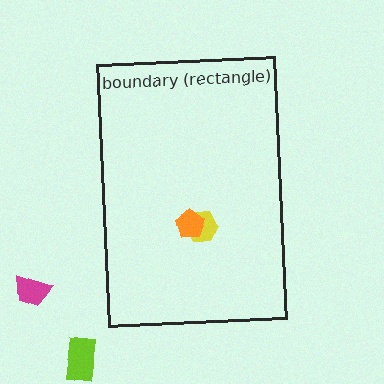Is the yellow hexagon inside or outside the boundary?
Inside.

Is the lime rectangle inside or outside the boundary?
Outside.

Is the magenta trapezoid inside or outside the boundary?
Outside.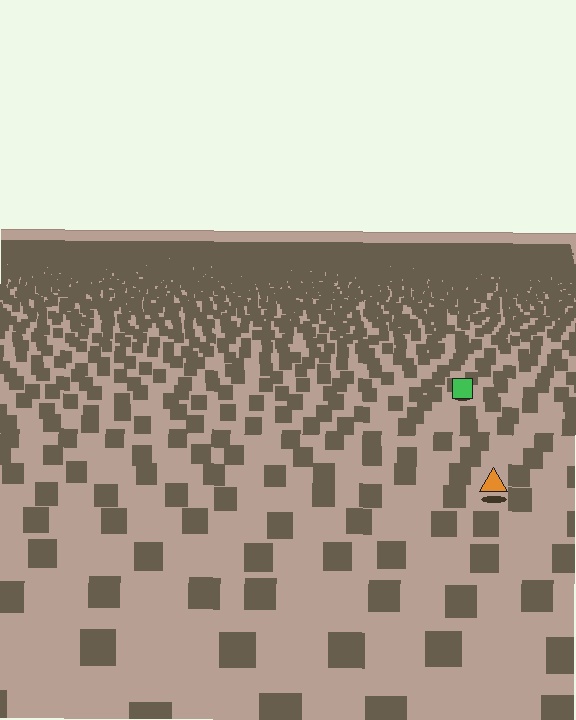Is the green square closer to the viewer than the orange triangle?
No. The orange triangle is closer — you can tell from the texture gradient: the ground texture is coarser near it.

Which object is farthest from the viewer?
The green square is farthest from the viewer. It appears smaller and the ground texture around it is denser.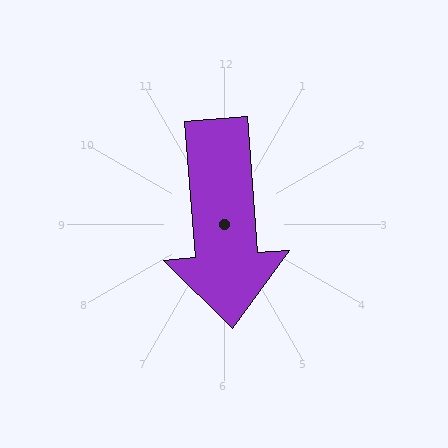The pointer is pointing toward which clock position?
Roughly 6 o'clock.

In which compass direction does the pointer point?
South.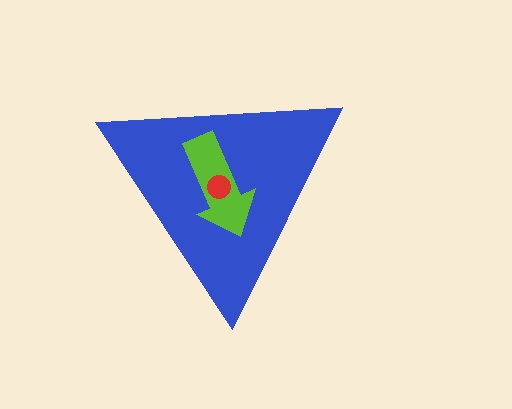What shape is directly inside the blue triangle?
The lime arrow.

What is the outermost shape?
The blue triangle.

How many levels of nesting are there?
3.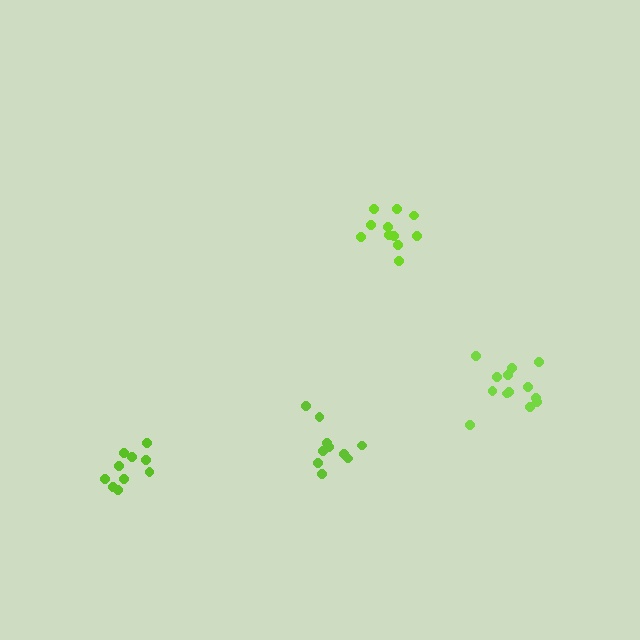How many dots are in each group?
Group 1: 11 dots, Group 2: 13 dots, Group 3: 10 dots, Group 4: 10 dots (44 total).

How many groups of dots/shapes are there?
There are 4 groups.